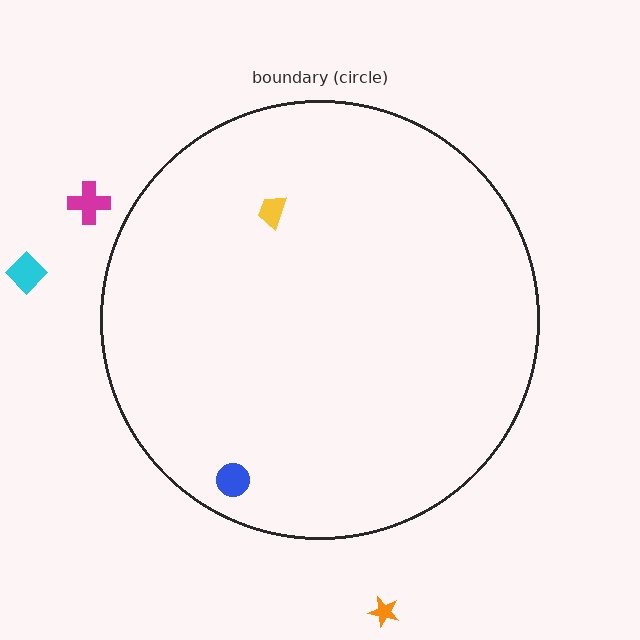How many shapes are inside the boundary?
2 inside, 3 outside.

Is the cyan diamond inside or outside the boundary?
Outside.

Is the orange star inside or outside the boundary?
Outside.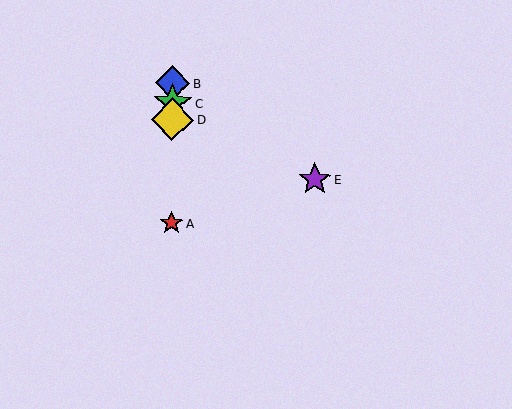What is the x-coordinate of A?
Object A is at x≈171.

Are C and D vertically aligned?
Yes, both are at x≈172.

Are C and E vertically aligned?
No, C is at x≈172 and E is at x≈315.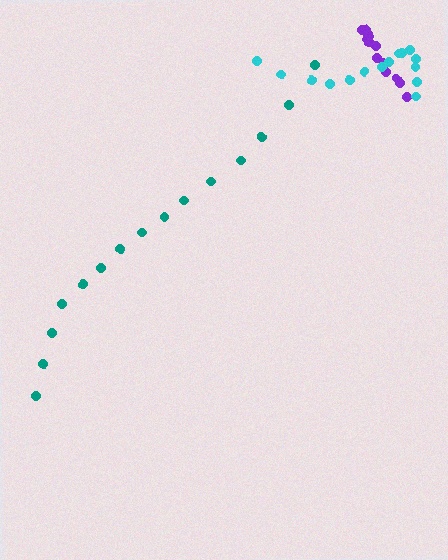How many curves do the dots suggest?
There are 3 distinct paths.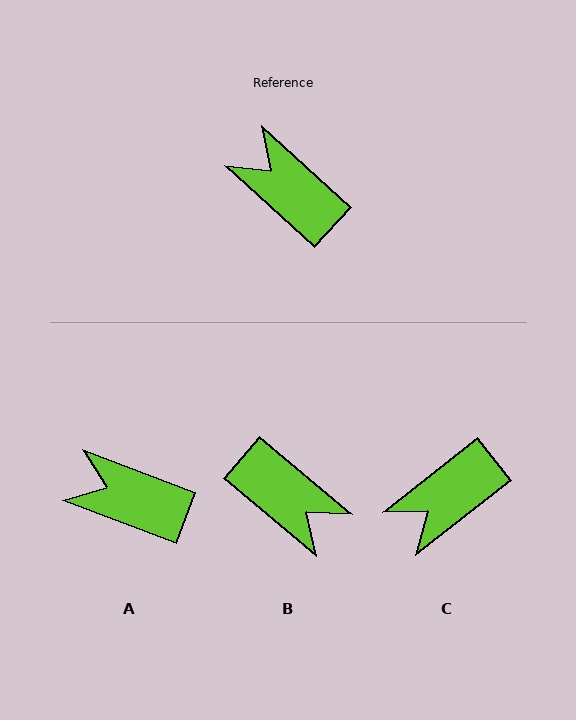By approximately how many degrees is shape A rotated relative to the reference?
Approximately 22 degrees counter-clockwise.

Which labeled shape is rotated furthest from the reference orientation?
B, about 178 degrees away.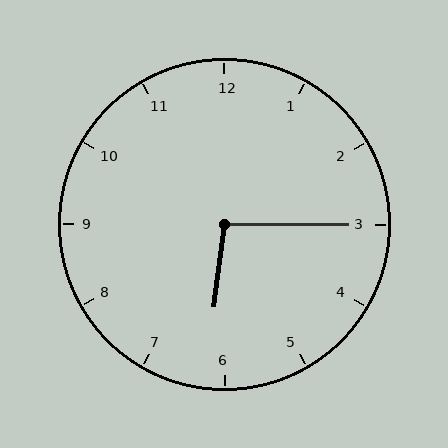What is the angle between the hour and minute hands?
Approximately 98 degrees.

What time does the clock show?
6:15.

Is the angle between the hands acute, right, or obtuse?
It is obtuse.